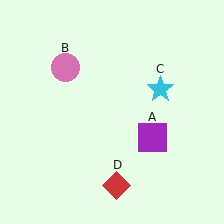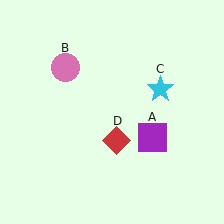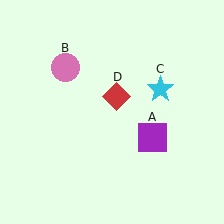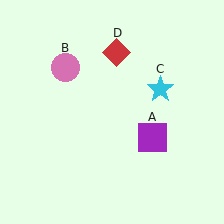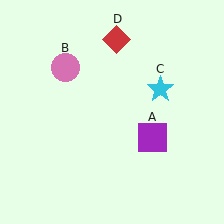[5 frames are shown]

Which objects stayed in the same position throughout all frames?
Purple square (object A) and pink circle (object B) and cyan star (object C) remained stationary.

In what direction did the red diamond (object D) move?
The red diamond (object D) moved up.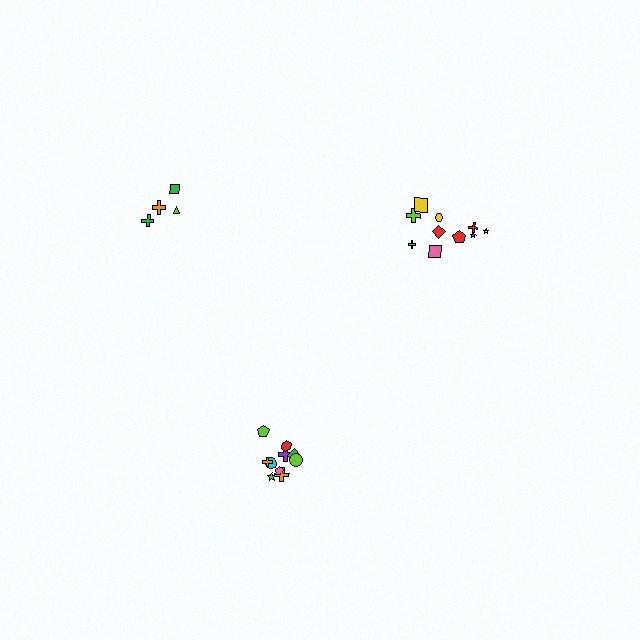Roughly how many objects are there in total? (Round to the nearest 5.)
Roughly 25 objects in total.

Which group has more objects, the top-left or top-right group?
The top-right group.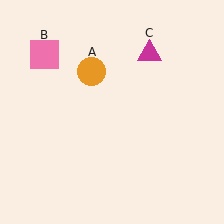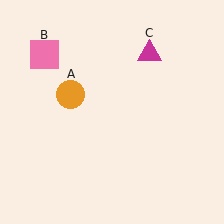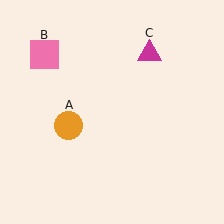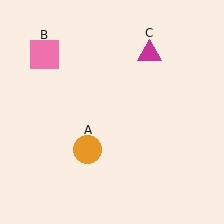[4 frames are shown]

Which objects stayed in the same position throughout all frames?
Pink square (object B) and magenta triangle (object C) remained stationary.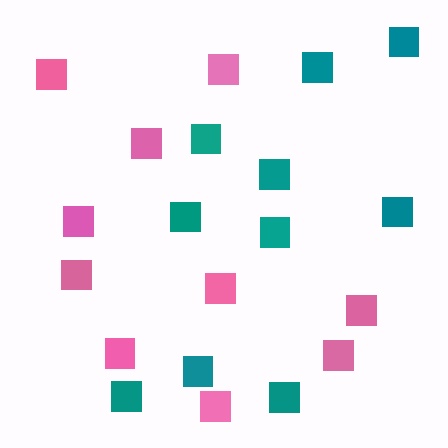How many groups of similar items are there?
There are 2 groups: one group of pink squares (10) and one group of teal squares (10).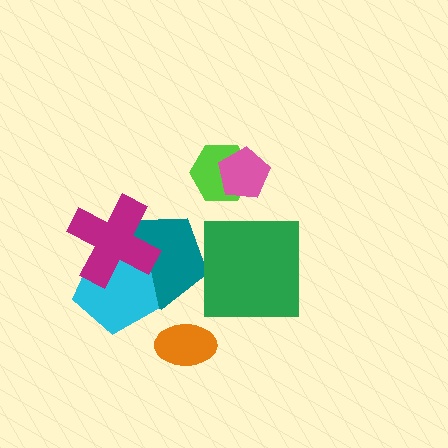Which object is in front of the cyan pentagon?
The magenta cross is in front of the cyan pentagon.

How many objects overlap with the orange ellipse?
0 objects overlap with the orange ellipse.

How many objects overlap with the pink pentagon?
1 object overlaps with the pink pentagon.